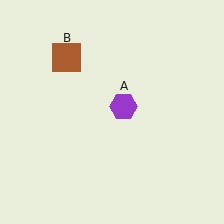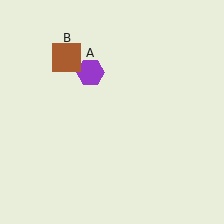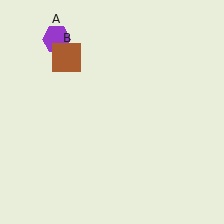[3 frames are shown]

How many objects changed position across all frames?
1 object changed position: purple hexagon (object A).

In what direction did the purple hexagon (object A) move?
The purple hexagon (object A) moved up and to the left.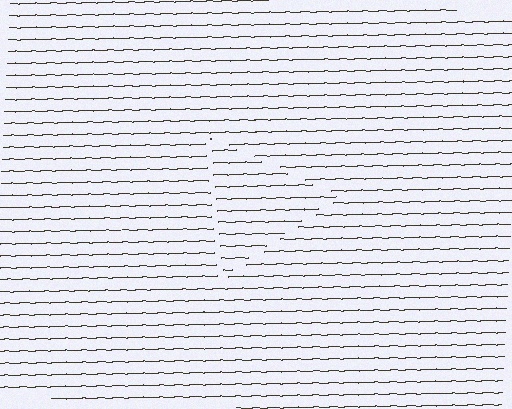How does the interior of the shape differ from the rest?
The interior of the shape contains the same grating, shifted by half a period — the contour is defined by the phase discontinuity where line-ends from the inner and outer gratings abut.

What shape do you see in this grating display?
An illusory triangle. The interior of the shape contains the same grating, shifted by half a period — the contour is defined by the phase discontinuity where line-ends from the inner and outer gratings abut.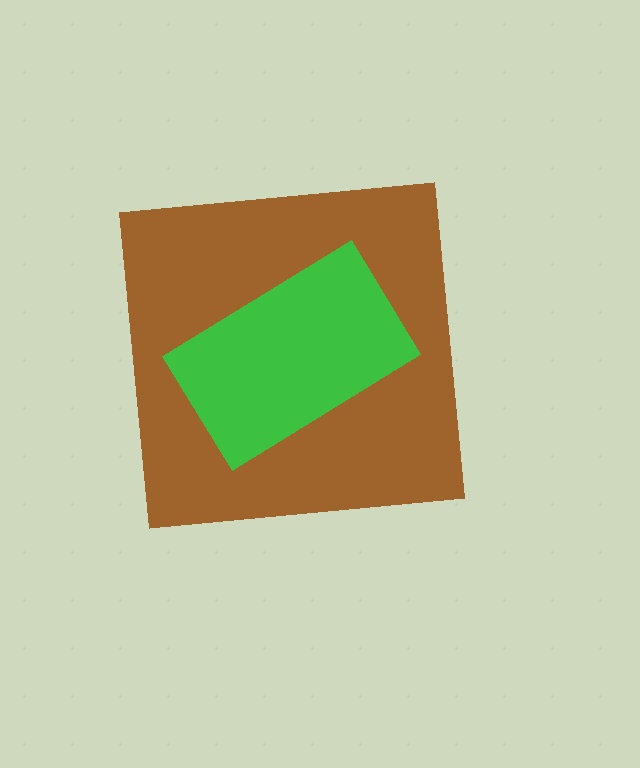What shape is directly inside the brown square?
The green rectangle.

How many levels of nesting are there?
2.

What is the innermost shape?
The green rectangle.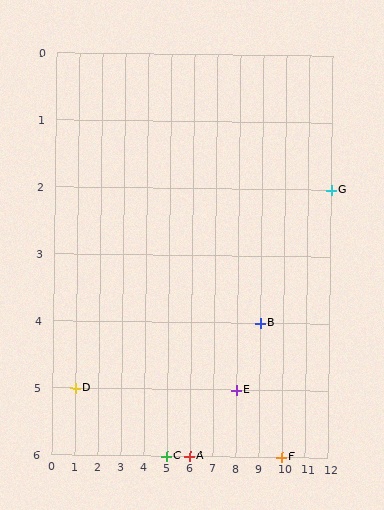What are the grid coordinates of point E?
Point E is at grid coordinates (8, 5).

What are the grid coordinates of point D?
Point D is at grid coordinates (1, 5).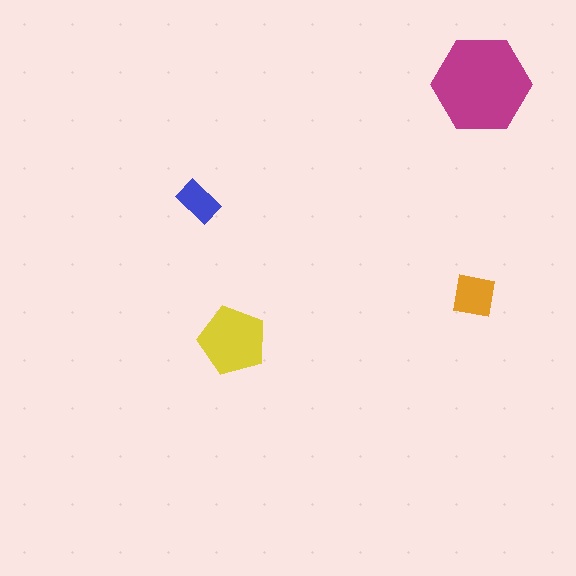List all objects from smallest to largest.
The blue rectangle, the orange square, the yellow pentagon, the magenta hexagon.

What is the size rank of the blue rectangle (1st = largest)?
4th.